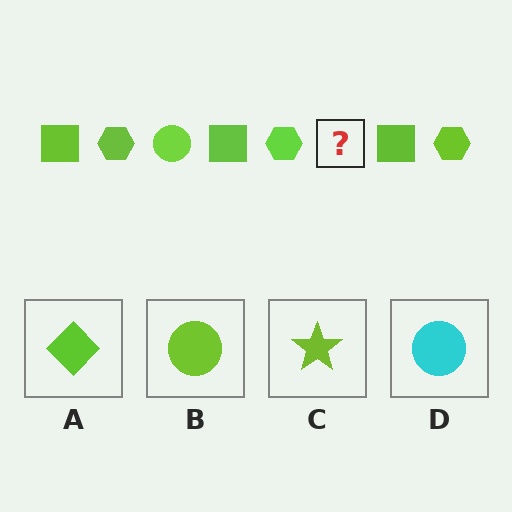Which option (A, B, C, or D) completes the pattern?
B.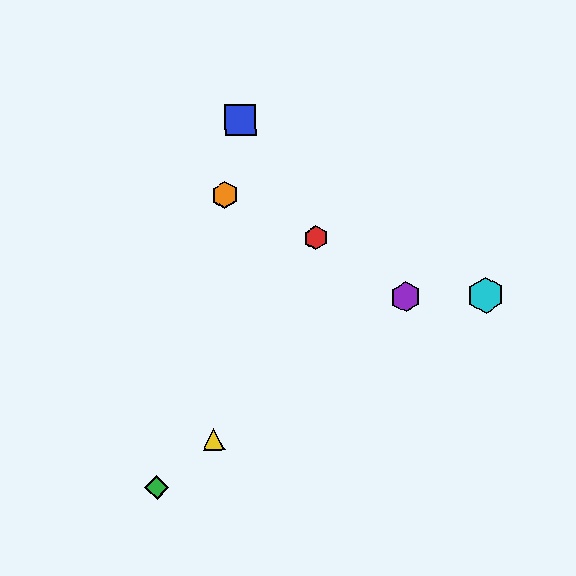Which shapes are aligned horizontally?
The purple hexagon, the cyan hexagon are aligned horizontally.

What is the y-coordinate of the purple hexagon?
The purple hexagon is at y≈297.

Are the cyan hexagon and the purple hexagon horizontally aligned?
Yes, both are at y≈295.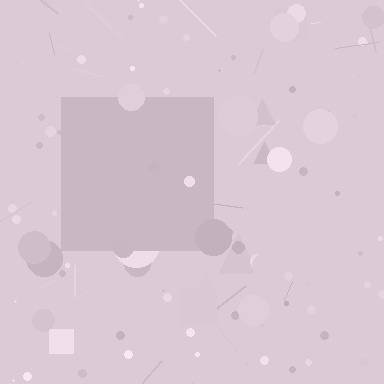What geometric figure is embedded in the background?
A square is embedded in the background.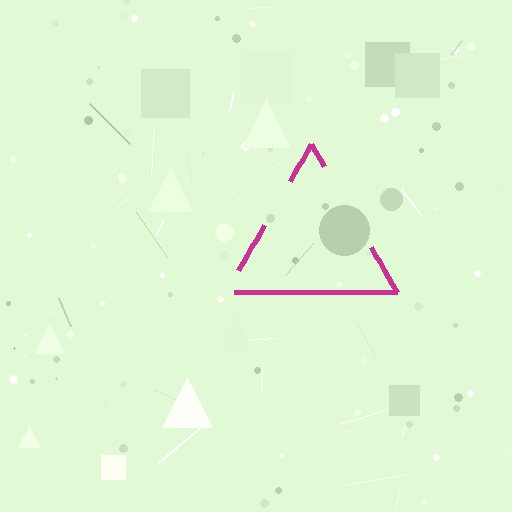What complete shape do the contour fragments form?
The contour fragments form a triangle.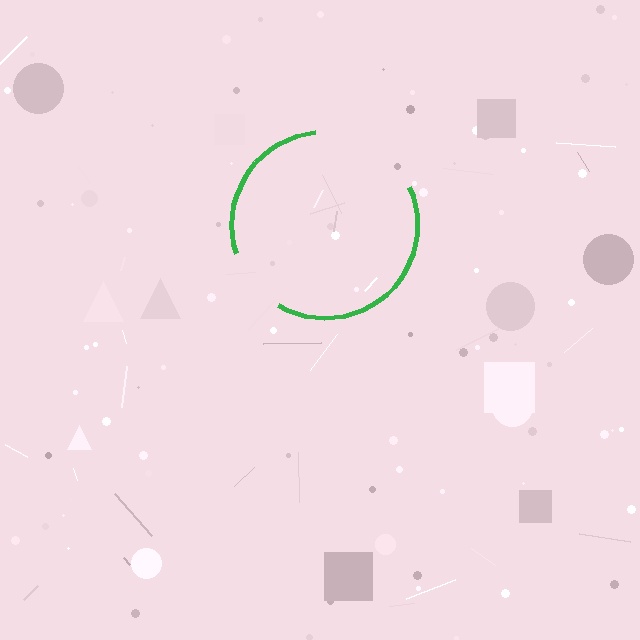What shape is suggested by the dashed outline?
The dashed outline suggests a circle.